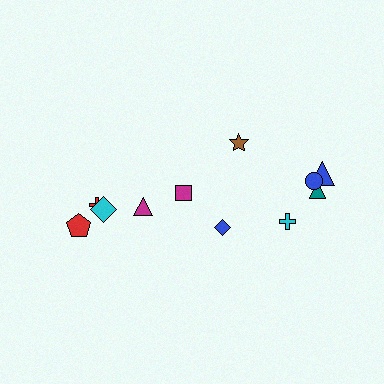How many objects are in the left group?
There are 4 objects.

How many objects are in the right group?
There are 7 objects.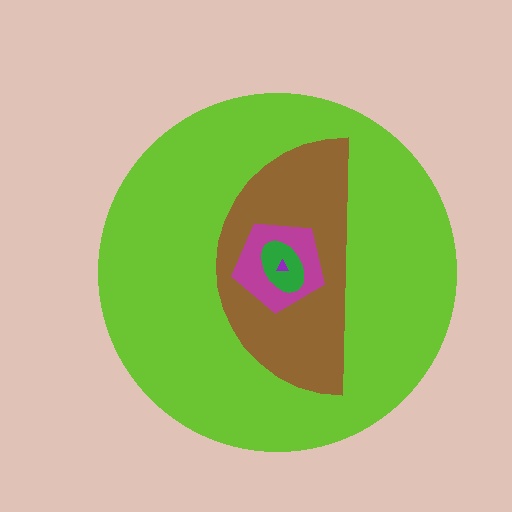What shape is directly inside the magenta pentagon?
The green ellipse.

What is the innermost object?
The purple triangle.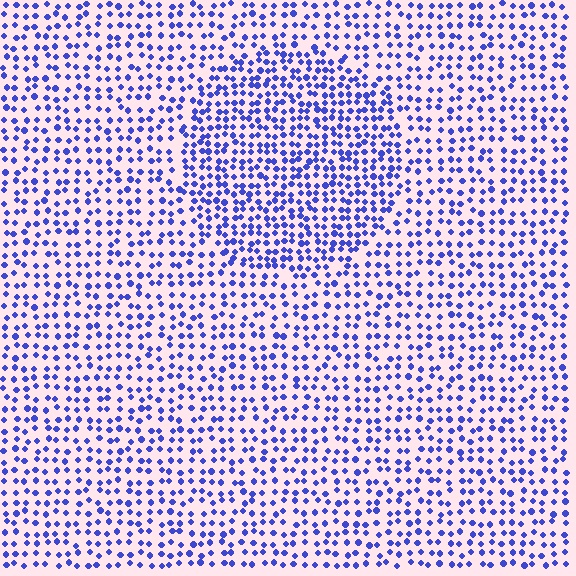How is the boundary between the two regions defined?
The boundary is defined by a change in element density (approximately 1.6x ratio). All elements are the same color, size, and shape.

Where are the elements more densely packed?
The elements are more densely packed inside the circle boundary.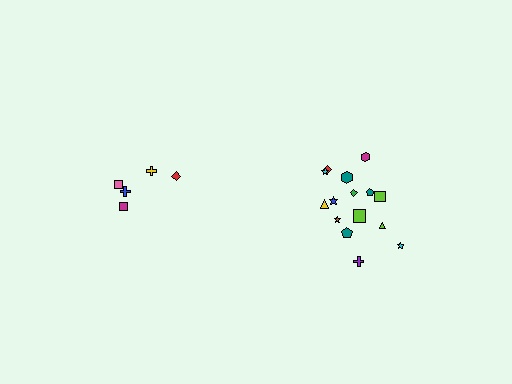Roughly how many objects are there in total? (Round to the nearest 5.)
Roughly 20 objects in total.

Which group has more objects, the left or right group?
The right group.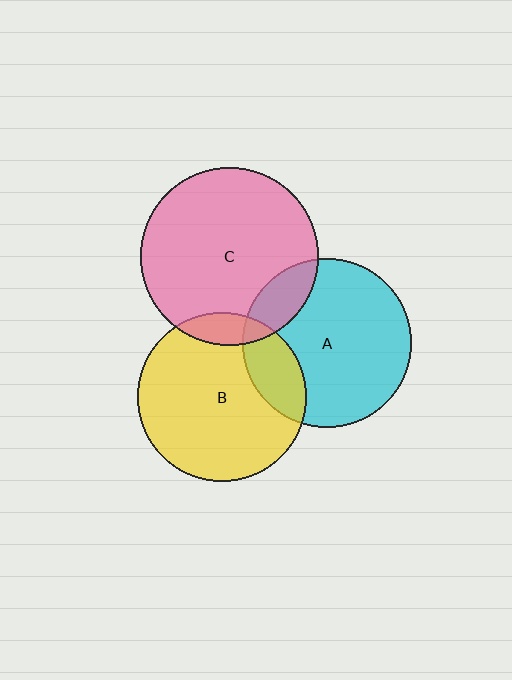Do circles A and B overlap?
Yes.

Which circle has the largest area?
Circle C (pink).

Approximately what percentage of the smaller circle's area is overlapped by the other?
Approximately 20%.